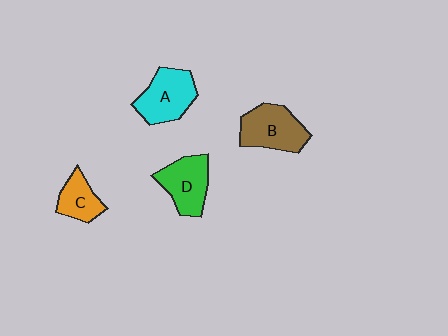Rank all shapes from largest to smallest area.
From largest to smallest: B (brown), A (cyan), D (green), C (orange).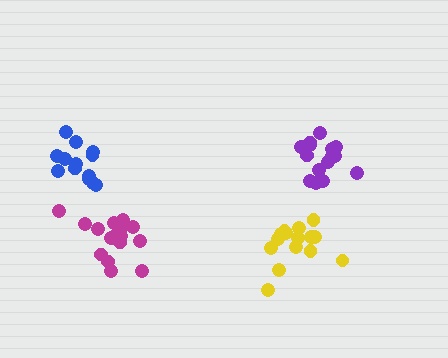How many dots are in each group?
Group 1: 15 dots, Group 2: 13 dots, Group 3: 17 dots, Group 4: 15 dots (60 total).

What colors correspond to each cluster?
The clusters are colored: yellow, blue, magenta, purple.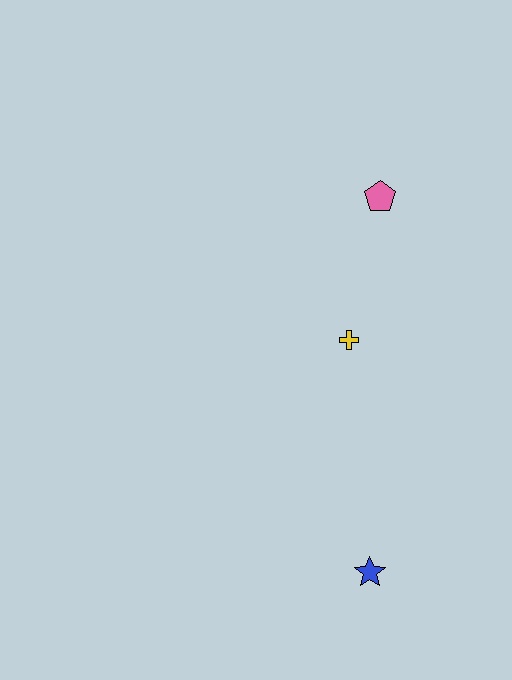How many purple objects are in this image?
There are no purple objects.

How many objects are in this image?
There are 3 objects.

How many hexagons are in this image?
There are no hexagons.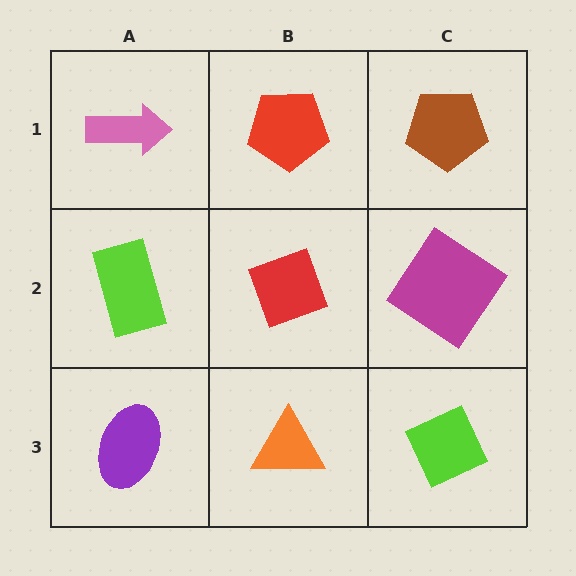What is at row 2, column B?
A red diamond.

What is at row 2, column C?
A magenta diamond.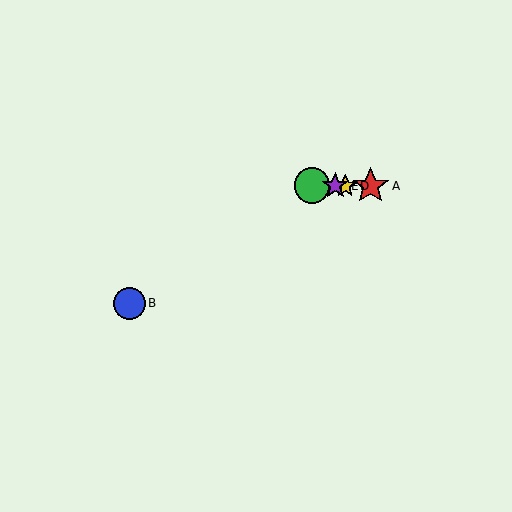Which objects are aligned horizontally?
Objects A, C, D, E are aligned horizontally.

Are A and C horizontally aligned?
Yes, both are at y≈186.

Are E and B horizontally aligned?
No, E is at y≈186 and B is at y≈303.